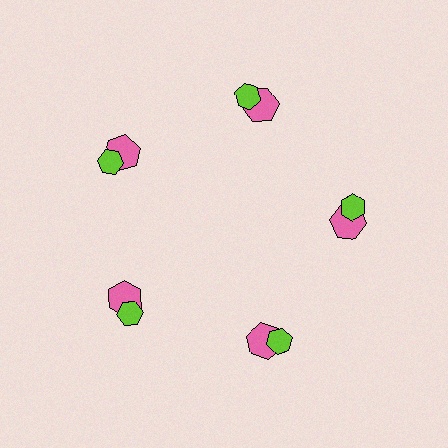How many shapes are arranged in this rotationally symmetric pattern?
There are 10 shapes, arranged in 5 groups of 2.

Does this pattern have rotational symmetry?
Yes, this pattern has 5-fold rotational symmetry. It looks the same after rotating 72 degrees around the center.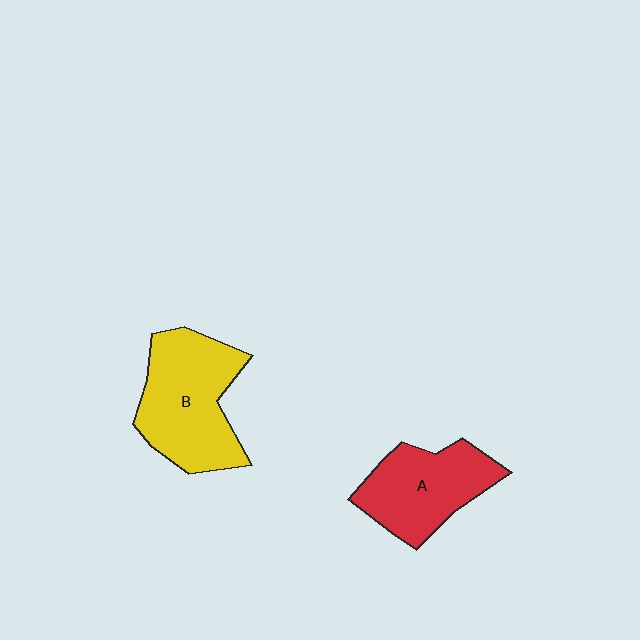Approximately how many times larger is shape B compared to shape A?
Approximately 1.2 times.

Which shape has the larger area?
Shape B (yellow).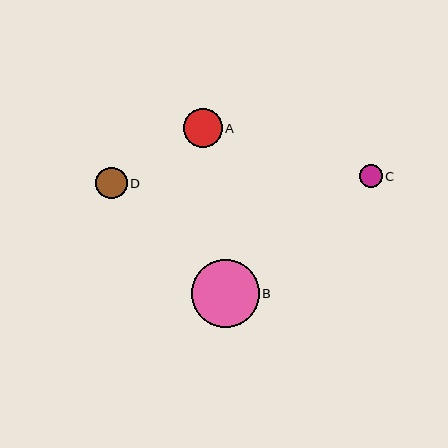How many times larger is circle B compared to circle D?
Circle B is approximately 2.1 times the size of circle D.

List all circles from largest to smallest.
From largest to smallest: B, A, D, C.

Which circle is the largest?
Circle B is the largest with a size of approximately 68 pixels.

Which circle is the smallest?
Circle C is the smallest with a size of approximately 23 pixels.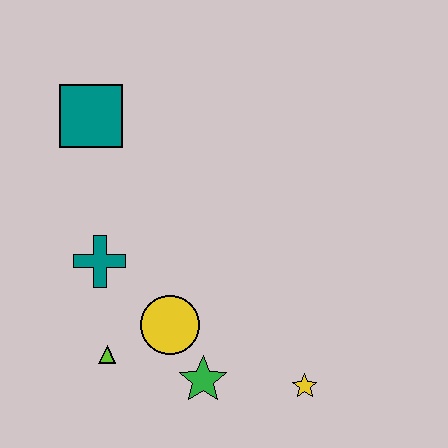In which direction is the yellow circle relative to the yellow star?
The yellow circle is to the left of the yellow star.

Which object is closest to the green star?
The yellow circle is closest to the green star.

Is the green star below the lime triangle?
Yes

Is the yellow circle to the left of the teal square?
No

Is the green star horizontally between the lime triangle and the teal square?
No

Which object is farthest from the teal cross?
The yellow star is farthest from the teal cross.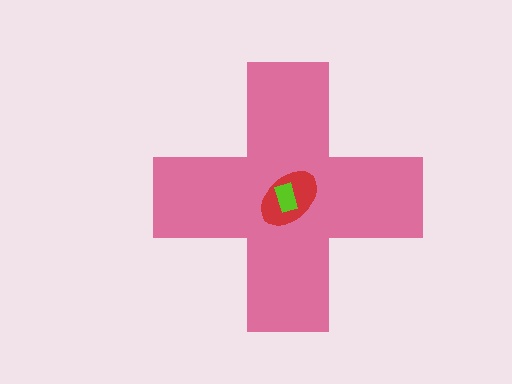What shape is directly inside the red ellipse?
The lime rectangle.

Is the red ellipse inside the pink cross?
Yes.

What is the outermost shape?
The pink cross.